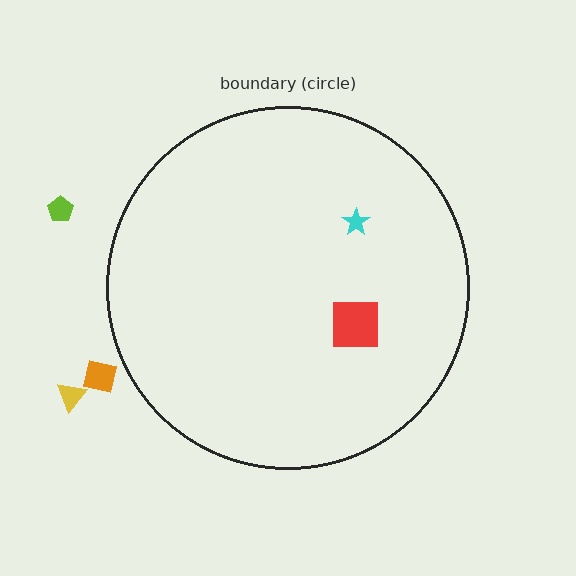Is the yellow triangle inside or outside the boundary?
Outside.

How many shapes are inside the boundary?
2 inside, 3 outside.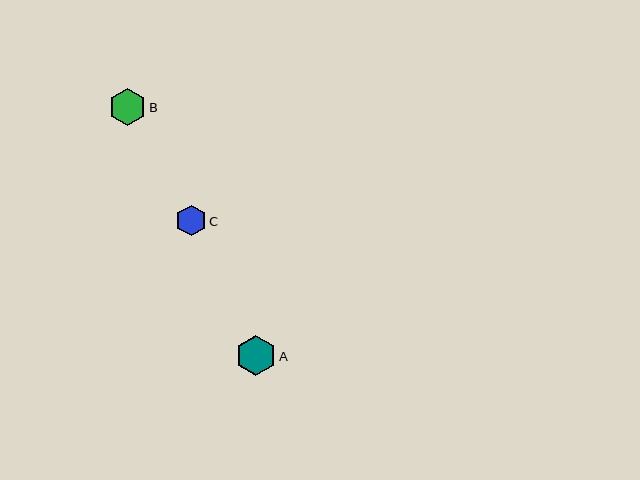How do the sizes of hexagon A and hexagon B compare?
Hexagon A and hexagon B are approximately the same size.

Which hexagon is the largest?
Hexagon A is the largest with a size of approximately 40 pixels.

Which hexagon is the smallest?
Hexagon C is the smallest with a size of approximately 31 pixels.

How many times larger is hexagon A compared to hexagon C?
Hexagon A is approximately 1.3 times the size of hexagon C.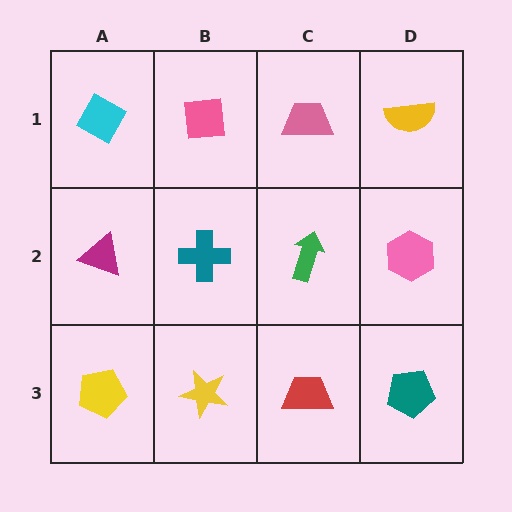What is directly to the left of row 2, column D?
A green arrow.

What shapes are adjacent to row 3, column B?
A teal cross (row 2, column B), a yellow pentagon (row 3, column A), a red trapezoid (row 3, column C).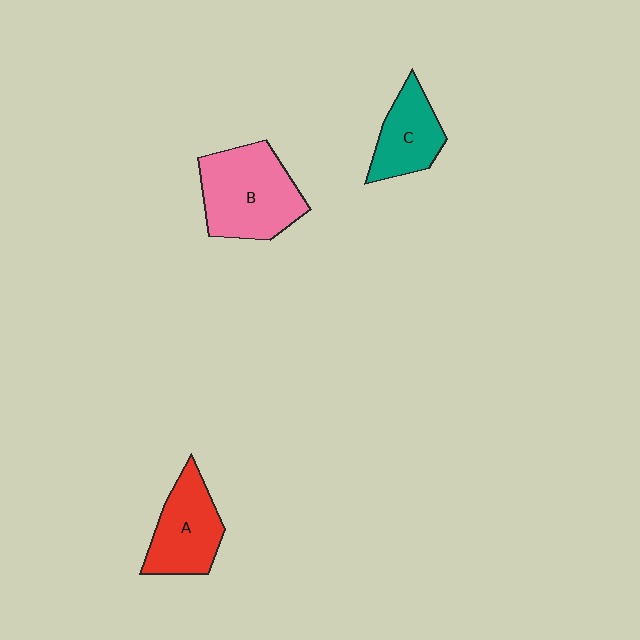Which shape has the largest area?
Shape B (pink).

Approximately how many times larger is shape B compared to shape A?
Approximately 1.4 times.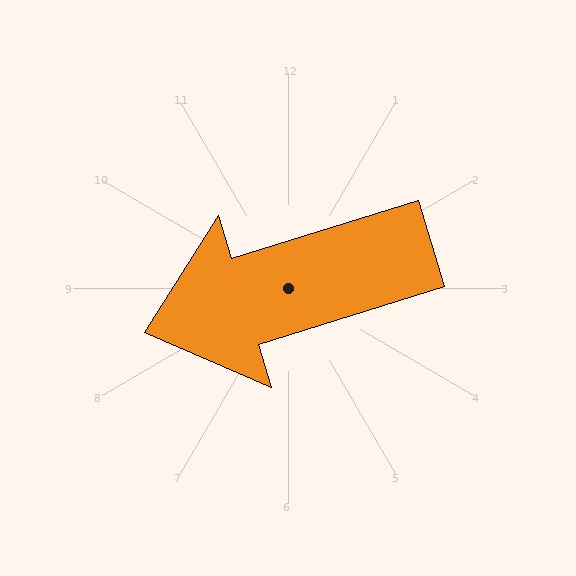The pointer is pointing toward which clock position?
Roughly 8 o'clock.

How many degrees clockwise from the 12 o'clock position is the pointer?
Approximately 253 degrees.